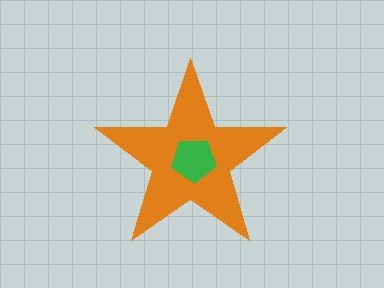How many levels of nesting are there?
2.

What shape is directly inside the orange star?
The green pentagon.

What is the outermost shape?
The orange star.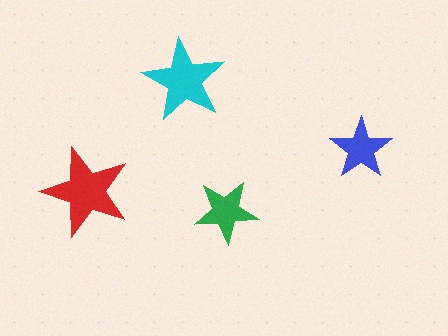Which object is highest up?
The cyan star is topmost.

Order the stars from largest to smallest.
the red one, the cyan one, the green one, the blue one.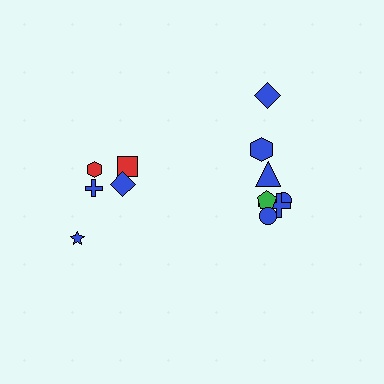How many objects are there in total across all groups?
There are 13 objects.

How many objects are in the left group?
There are 5 objects.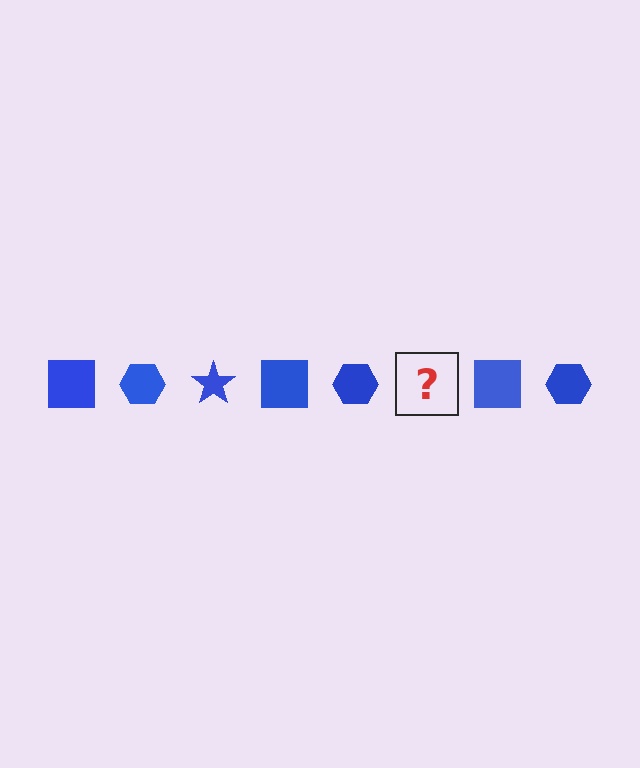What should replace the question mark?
The question mark should be replaced with a blue star.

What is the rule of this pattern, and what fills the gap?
The rule is that the pattern cycles through square, hexagon, star shapes in blue. The gap should be filled with a blue star.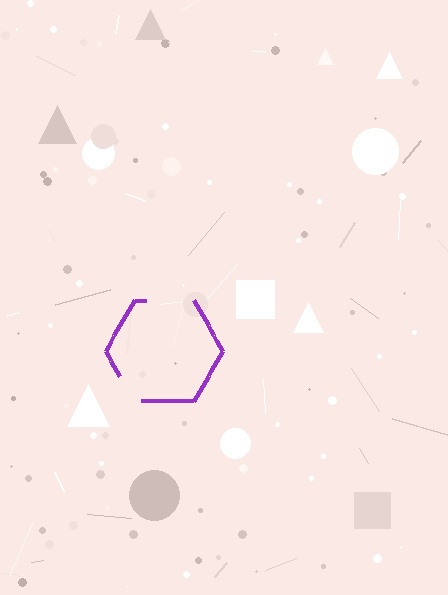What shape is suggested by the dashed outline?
The dashed outline suggests a hexagon.